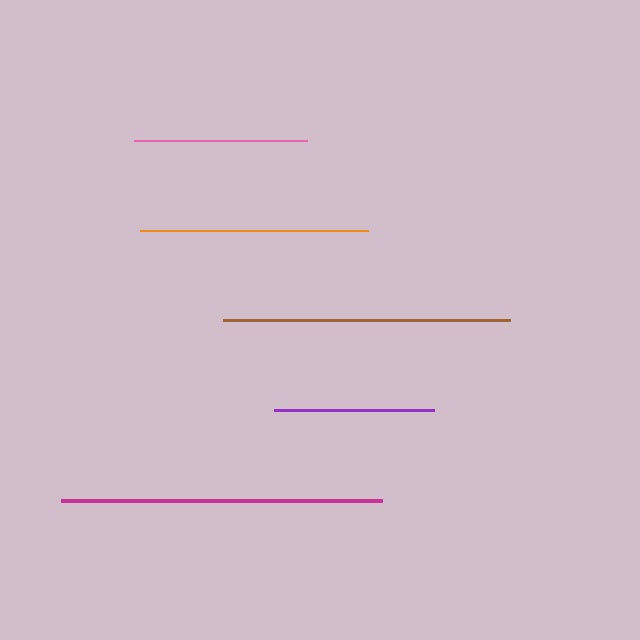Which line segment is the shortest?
The purple line is the shortest at approximately 161 pixels.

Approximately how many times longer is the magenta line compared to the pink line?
The magenta line is approximately 1.9 times the length of the pink line.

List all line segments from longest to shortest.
From longest to shortest: magenta, brown, orange, pink, purple.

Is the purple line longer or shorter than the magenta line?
The magenta line is longer than the purple line.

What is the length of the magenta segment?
The magenta segment is approximately 321 pixels long.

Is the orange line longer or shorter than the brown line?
The brown line is longer than the orange line.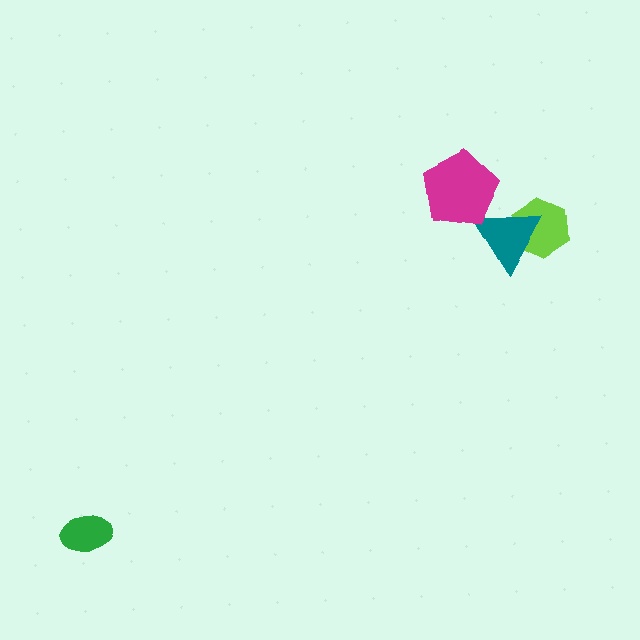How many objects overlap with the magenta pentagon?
1 object overlaps with the magenta pentagon.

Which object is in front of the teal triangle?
The magenta pentagon is in front of the teal triangle.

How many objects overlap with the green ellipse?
0 objects overlap with the green ellipse.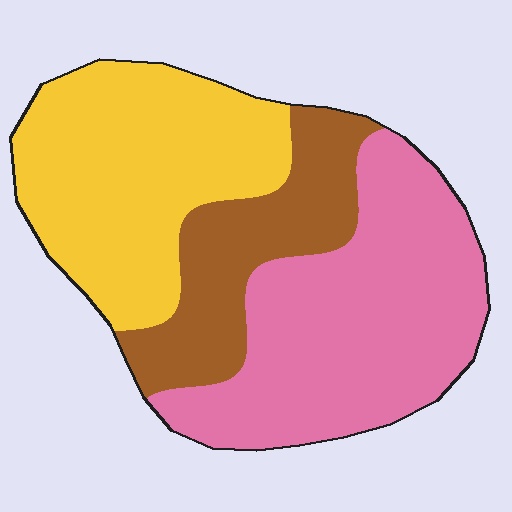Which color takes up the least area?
Brown, at roughly 20%.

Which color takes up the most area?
Pink, at roughly 40%.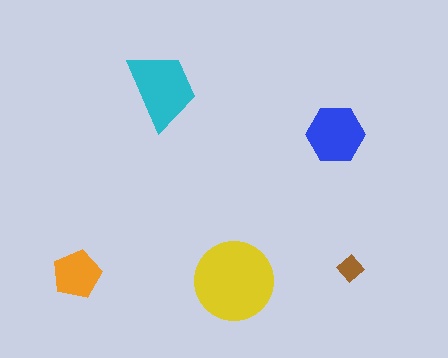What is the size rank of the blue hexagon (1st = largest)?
3rd.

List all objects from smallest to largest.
The brown diamond, the orange pentagon, the blue hexagon, the cyan trapezoid, the yellow circle.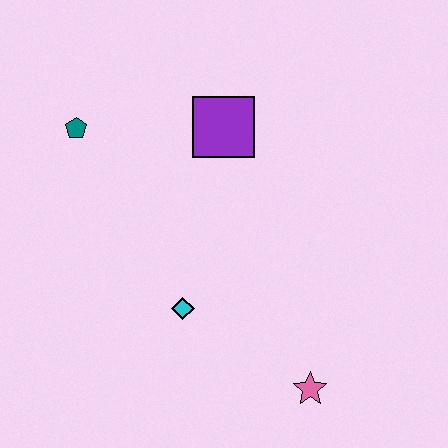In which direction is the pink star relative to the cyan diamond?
The pink star is to the right of the cyan diamond.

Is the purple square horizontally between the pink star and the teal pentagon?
Yes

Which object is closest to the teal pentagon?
The purple square is closest to the teal pentagon.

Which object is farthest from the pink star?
The teal pentagon is farthest from the pink star.